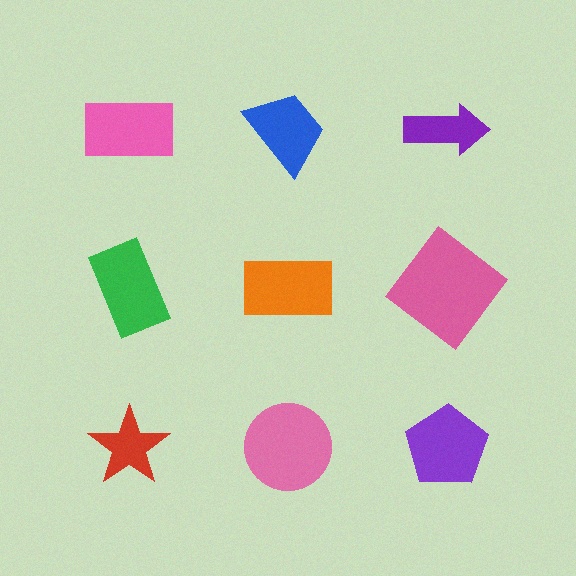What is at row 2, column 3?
A pink diamond.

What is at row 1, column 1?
A pink rectangle.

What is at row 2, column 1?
A green rectangle.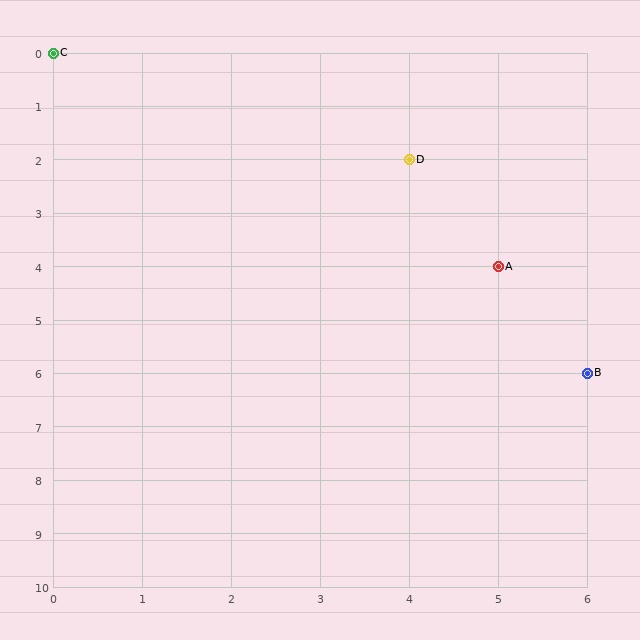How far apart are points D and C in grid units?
Points D and C are 4 columns and 2 rows apart (about 4.5 grid units diagonally).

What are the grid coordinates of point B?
Point B is at grid coordinates (6, 6).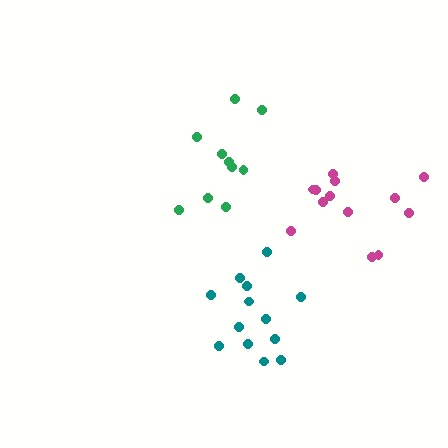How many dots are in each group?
Group 1: 13 dots, Group 2: 10 dots, Group 3: 13 dots (36 total).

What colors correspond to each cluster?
The clusters are colored: teal, green, magenta.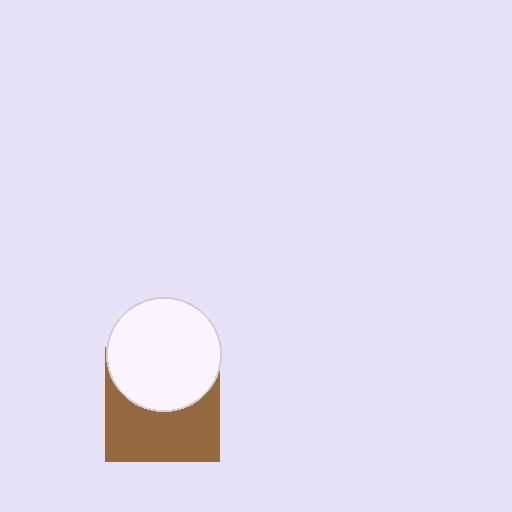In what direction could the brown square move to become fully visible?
The brown square could move down. That would shift it out from behind the white circle entirely.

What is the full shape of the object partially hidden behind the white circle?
The partially hidden object is a brown square.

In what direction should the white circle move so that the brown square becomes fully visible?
The white circle should move up. That is the shortest direction to clear the overlap and leave the brown square fully visible.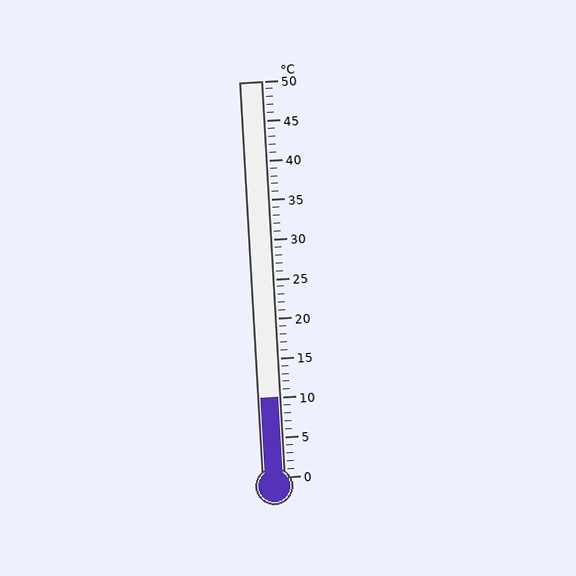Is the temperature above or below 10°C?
The temperature is at 10°C.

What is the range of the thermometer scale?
The thermometer scale ranges from 0°C to 50°C.